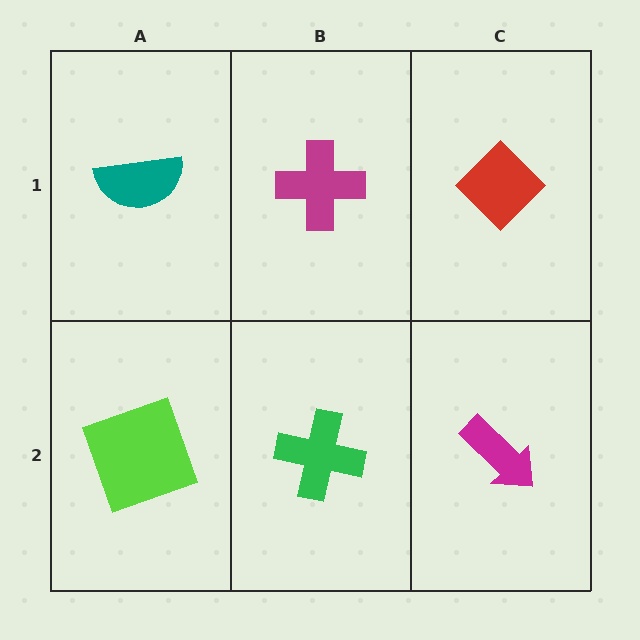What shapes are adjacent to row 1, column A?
A lime square (row 2, column A), a magenta cross (row 1, column B).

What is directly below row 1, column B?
A green cross.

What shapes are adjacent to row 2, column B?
A magenta cross (row 1, column B), a lime square (row 2, column A), a magenta arrow (row 2, column C).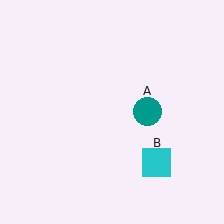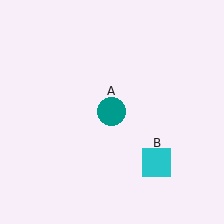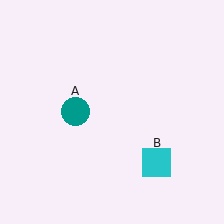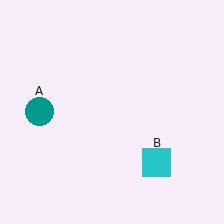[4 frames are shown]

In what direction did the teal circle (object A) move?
The teal circle (object A) moved left.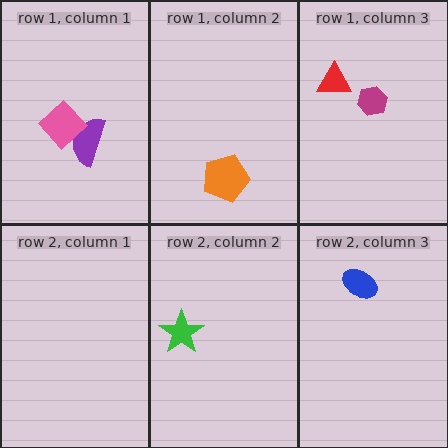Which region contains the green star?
The row 2, column 2 region.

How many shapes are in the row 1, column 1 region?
2.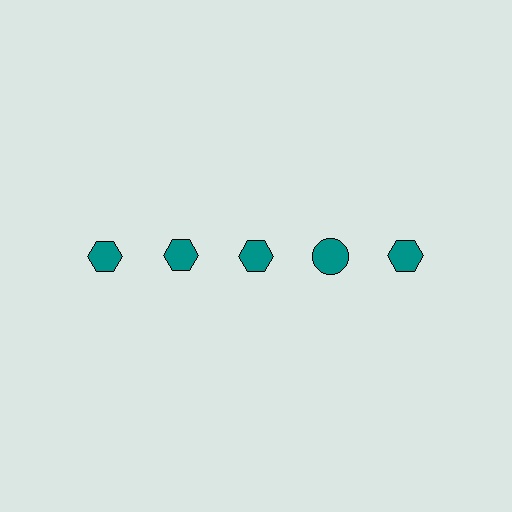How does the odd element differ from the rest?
It has a different shape: circle instead of hexagon.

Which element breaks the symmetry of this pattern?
The teal circle in the top row, second from right column breaks the symmetry. All other shapes are teal hexagons.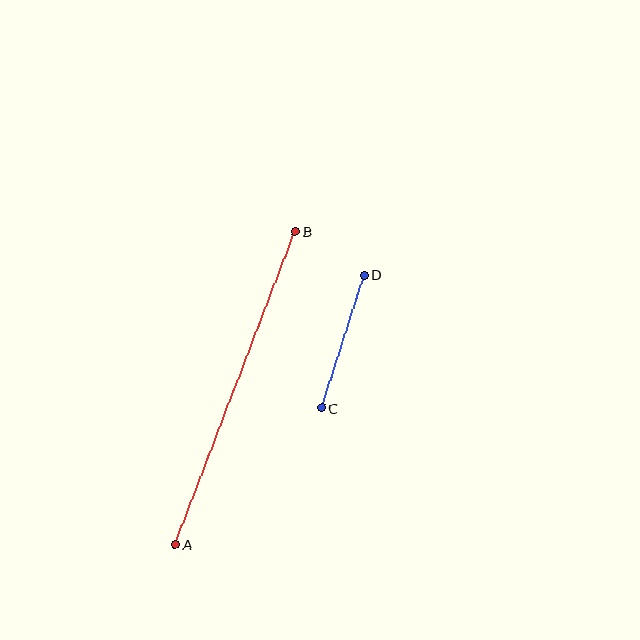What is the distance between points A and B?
The distance is approximately 335 pixels.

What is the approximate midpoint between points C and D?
The midpoint is at approximately (343, 341) pixels.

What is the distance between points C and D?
The distance is approximately 139 pixels.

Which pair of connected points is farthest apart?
Points A and B are farthest apart.